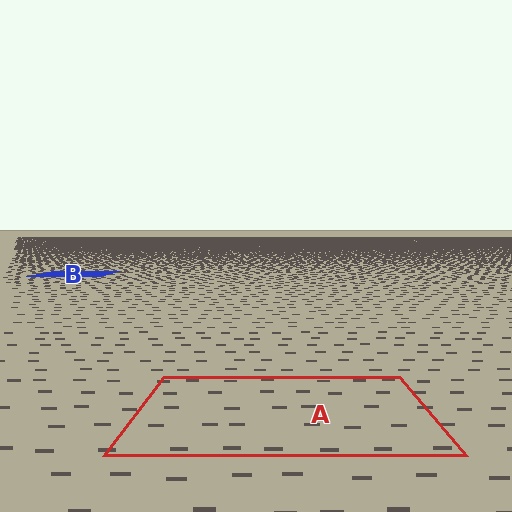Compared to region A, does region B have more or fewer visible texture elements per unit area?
Region B has more texture elements per unit area — they are packed more densely because it is farther away.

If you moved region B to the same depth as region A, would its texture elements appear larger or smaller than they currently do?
They would appear larger. At a closer depth, the same texture elements are projected at a bigger on-screen size.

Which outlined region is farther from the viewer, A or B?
Region B is farther from the viewer — the texture elements inside it appear smaller and more densely packed.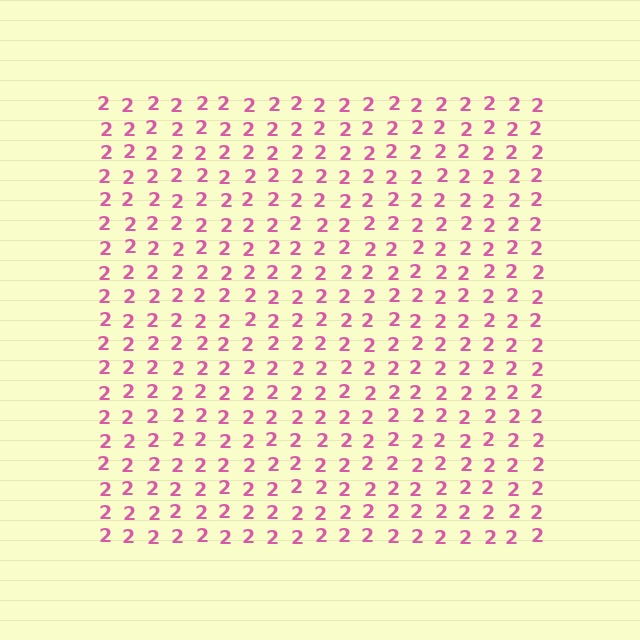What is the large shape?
The large shape is a square.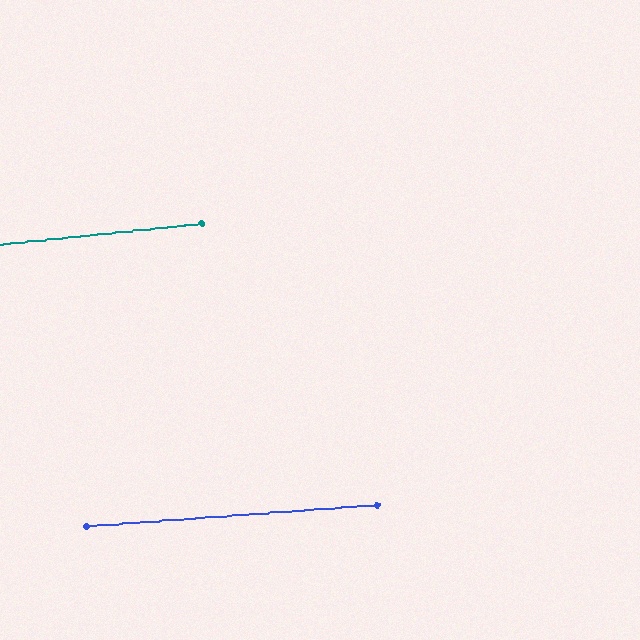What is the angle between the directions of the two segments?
Approximately 2 degrees.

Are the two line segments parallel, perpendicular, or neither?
Parallel — their directions differ by only 1.6°.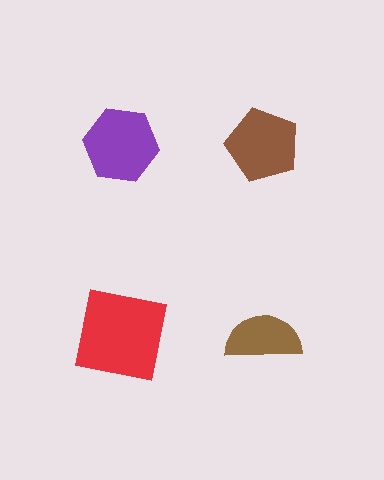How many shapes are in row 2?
2 shapes.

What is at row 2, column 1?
A red square.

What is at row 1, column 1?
A purple hexagon.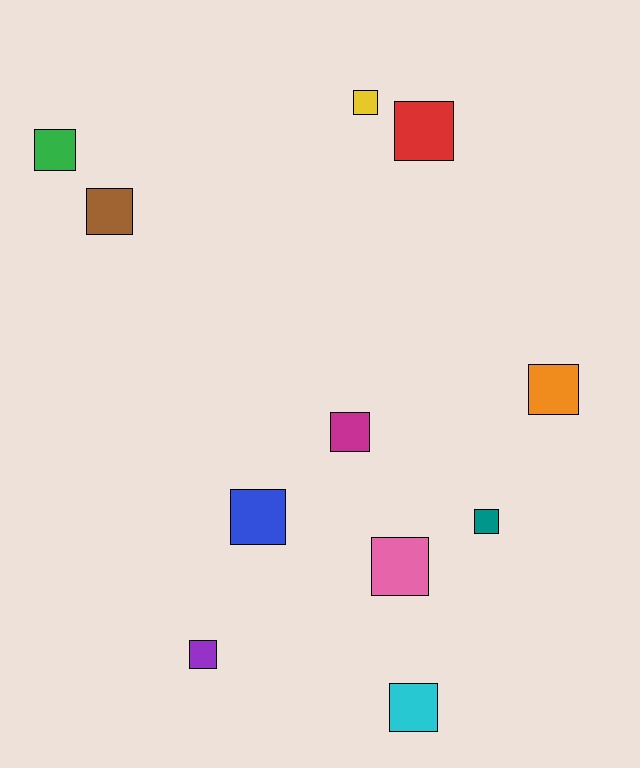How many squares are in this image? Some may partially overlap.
There are 11 squares.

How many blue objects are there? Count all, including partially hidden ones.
There is 1 blue object.